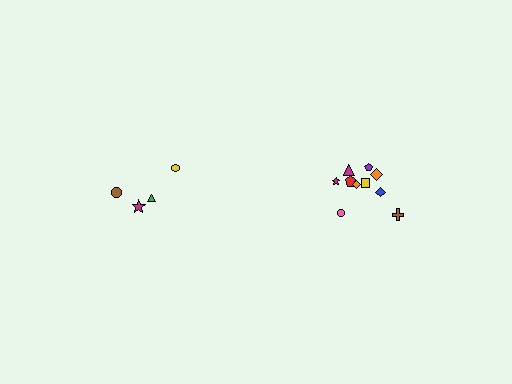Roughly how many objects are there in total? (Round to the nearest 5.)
Roughly 15 objects in total.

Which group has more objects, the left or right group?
The right group.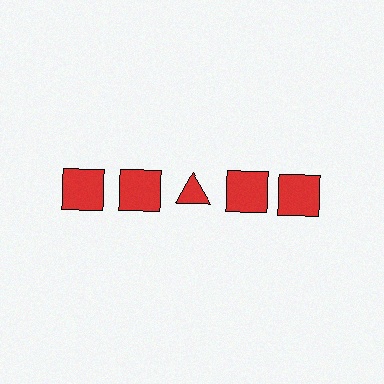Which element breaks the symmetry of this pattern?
The red triangle in the top row, center column breaks the symmetry. All other shapes are red squares.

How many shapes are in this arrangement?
There are 5 shapes arranged in a grid pattern.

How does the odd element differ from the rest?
It has a different shape: triangle instead of square.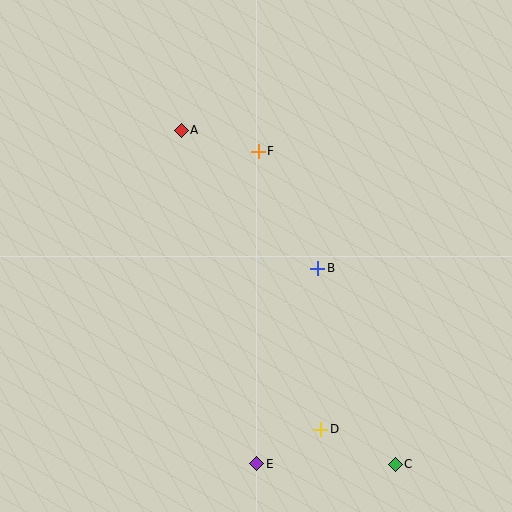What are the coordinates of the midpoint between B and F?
The midpoint between B and F is at (288, 210).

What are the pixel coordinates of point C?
Point C is at (395, 464).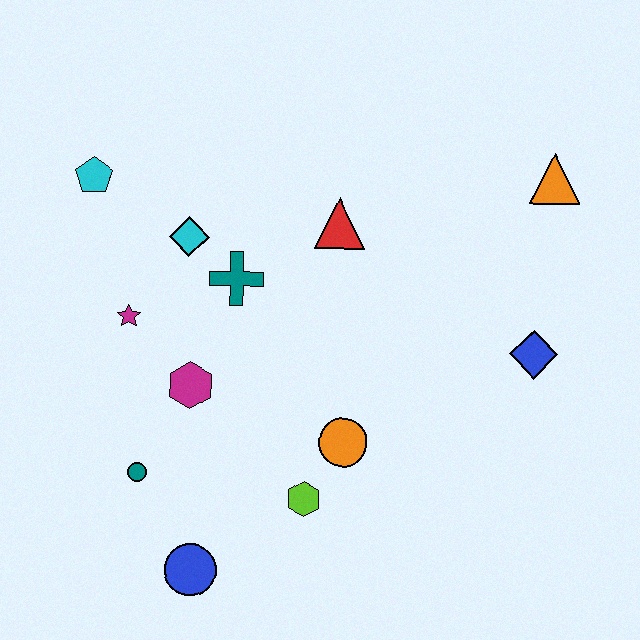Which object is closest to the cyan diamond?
The teal cross is closest to the cyan diamond.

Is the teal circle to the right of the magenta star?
Yes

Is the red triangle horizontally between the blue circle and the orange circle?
Yes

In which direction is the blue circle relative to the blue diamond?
The blue circle is to the left of the blue diamond.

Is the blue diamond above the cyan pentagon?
No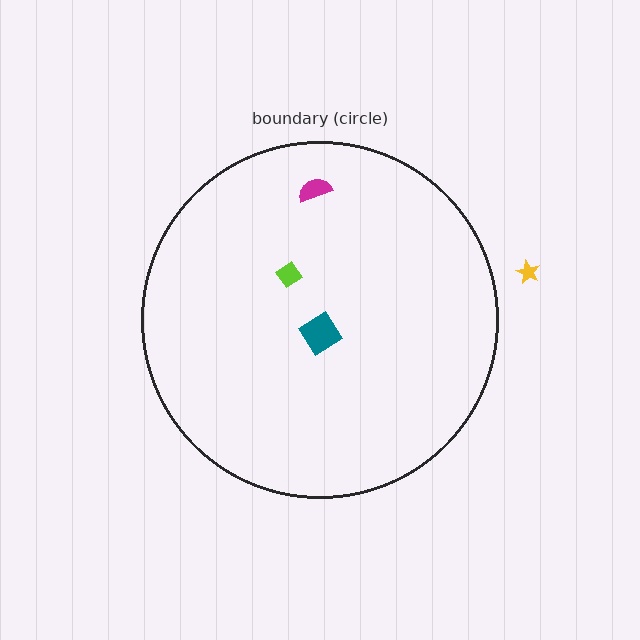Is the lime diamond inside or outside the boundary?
Inside.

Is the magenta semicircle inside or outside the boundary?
Inside.